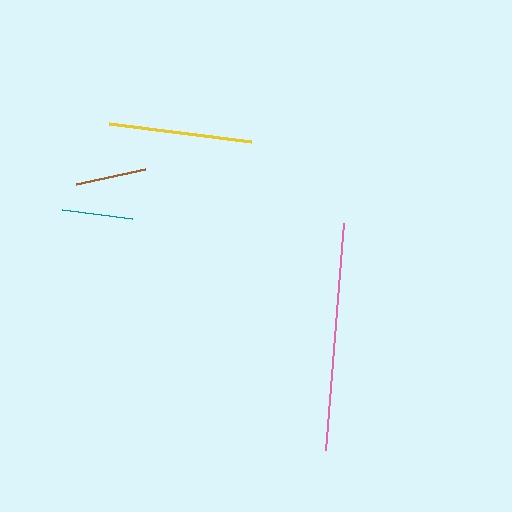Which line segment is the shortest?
The teal line is the shortest at approximately 71 pixels.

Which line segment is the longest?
The pink line is the longest at approximately 228 pixels.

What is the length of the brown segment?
The brown segment is approximately 71 pixels long.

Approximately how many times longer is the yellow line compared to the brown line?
The yellow line is approximately 2.0 times the length of the brown line.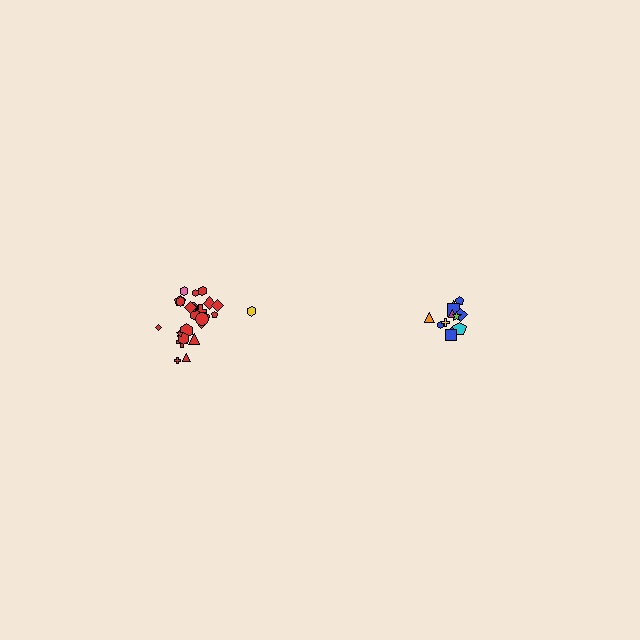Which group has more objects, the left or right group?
The left group.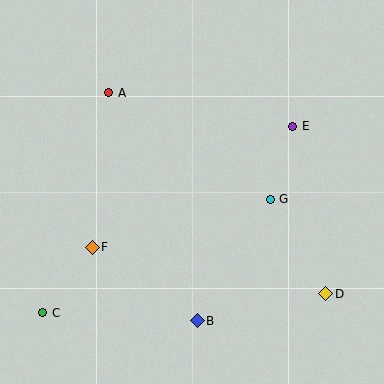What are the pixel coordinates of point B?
Point B is at (197, 321).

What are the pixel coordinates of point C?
Point C is at (43, 313).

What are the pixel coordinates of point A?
Point A is at (109, 93).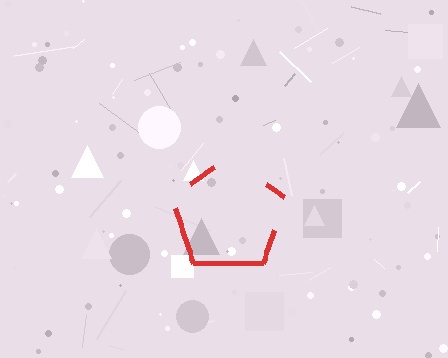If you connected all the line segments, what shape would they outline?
They would outline a pentagon.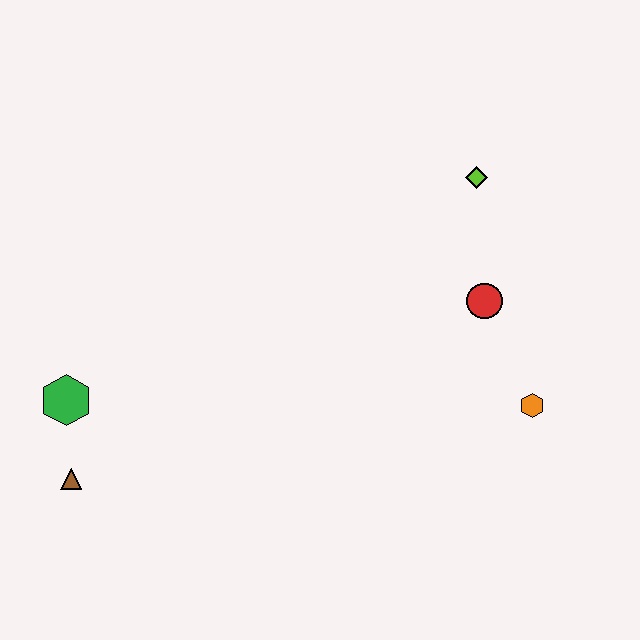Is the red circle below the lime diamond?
Yes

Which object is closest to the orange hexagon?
The red circle is closest to the orange hexagon.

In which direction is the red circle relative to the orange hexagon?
The red circle is above the orange hexagon.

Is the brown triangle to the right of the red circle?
No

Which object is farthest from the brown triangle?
The lime diamond is farthest from the brown triangle.